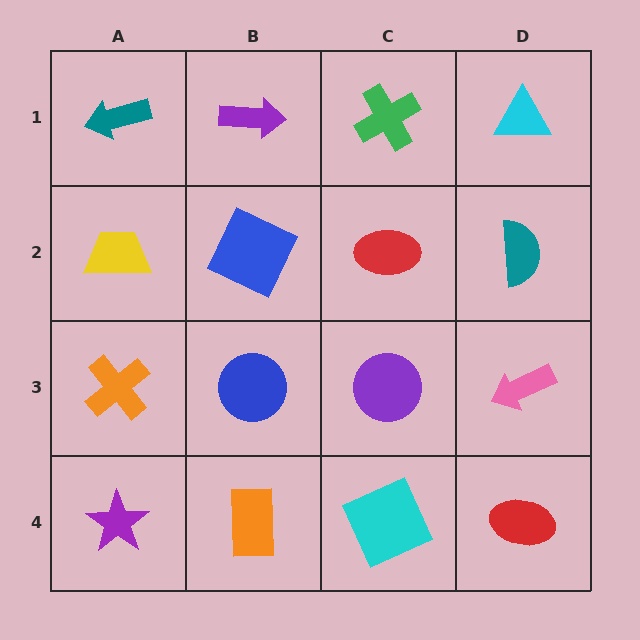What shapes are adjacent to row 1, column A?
A yellow trapezoid (row 2, column A), a purple arrow (row 1, column B).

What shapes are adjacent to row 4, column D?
A pink arrow (row 3, column D), a cyan square (row 4, column C).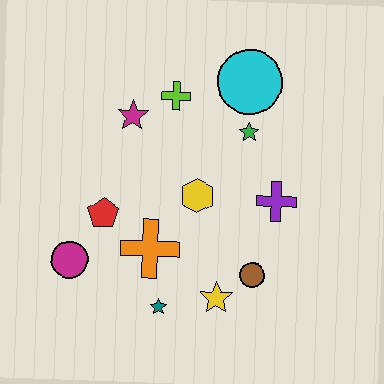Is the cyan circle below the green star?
No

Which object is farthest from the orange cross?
The cyan circle is farthest from the orange cross.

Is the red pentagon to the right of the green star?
No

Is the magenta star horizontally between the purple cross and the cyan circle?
No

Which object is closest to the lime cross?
The magenta star is closest to the lime cross.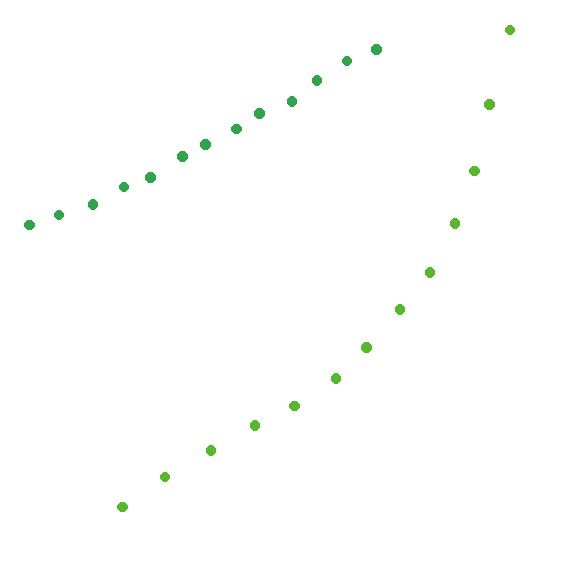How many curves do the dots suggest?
There are 2 distinct paths.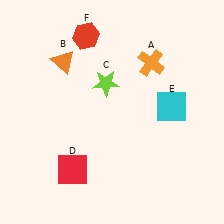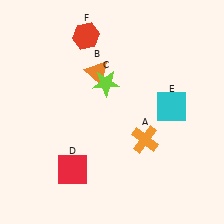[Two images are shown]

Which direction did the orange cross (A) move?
The orange cross (A) moved down.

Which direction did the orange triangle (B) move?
The orange triangle (B) moved right.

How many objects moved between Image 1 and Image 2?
2 objects moved between the two images.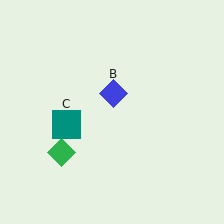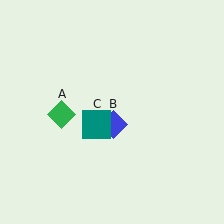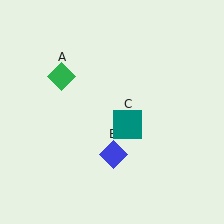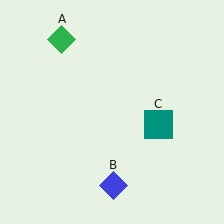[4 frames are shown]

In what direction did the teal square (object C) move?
The teal square (object C) moved right.